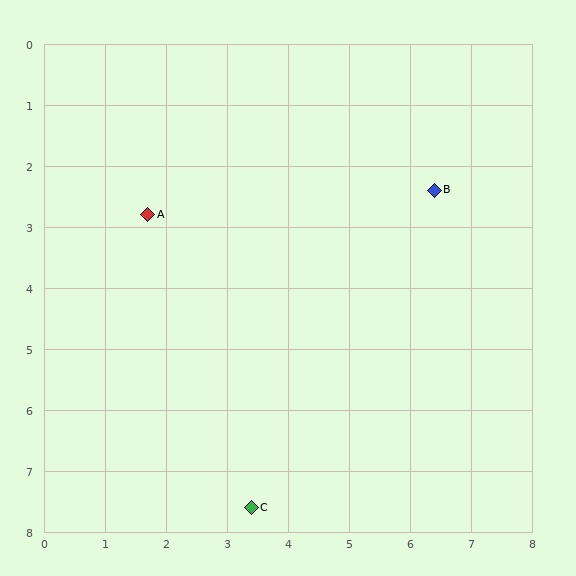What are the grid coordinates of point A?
Point A is at approximately (1.7, 2.8).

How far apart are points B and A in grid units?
Points B and A are about 4.7 grid units apart.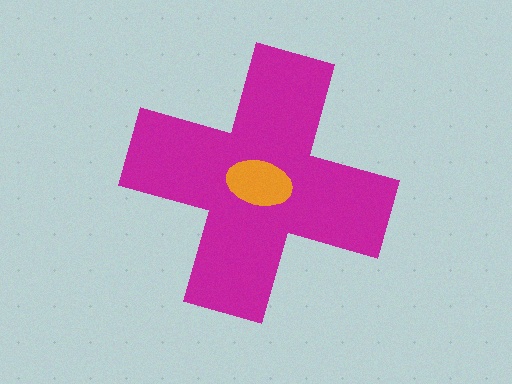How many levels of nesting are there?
2.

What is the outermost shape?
The magenta cross.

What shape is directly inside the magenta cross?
The orange ellipse.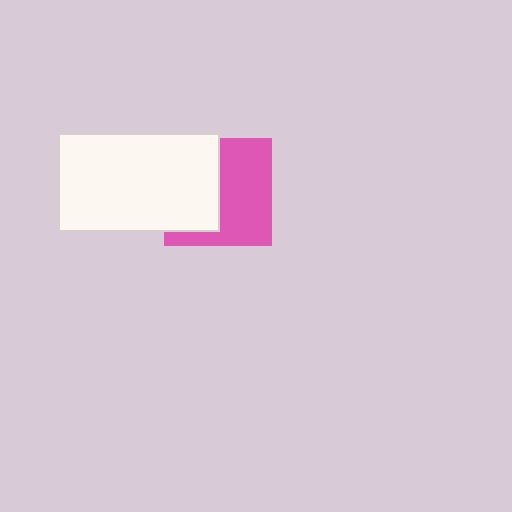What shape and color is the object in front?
The object in front is a white rectangle.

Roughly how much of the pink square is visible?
About half of it is visible (roughly 55%).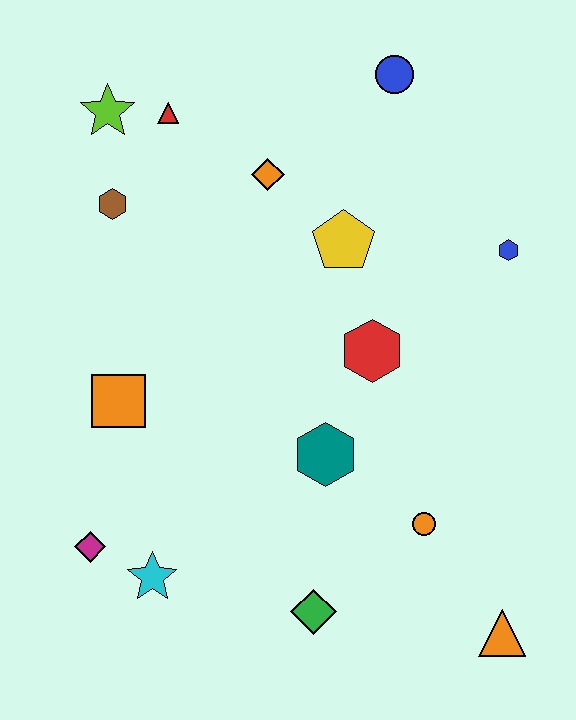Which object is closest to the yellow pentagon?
The orange diamond is closest to the yellow pentagon.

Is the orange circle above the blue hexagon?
No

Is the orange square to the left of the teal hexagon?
Yes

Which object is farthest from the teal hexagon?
The lime star is farthest from the teal hexagon.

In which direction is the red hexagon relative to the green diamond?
The red hexagon is above the green diamond.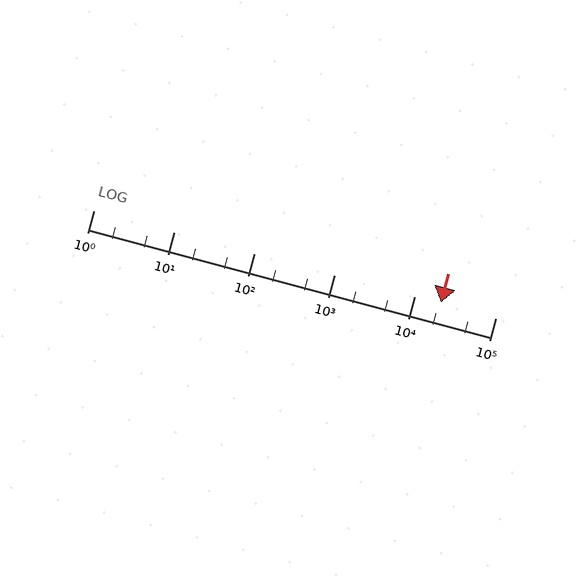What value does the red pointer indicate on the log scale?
The pointer indicates approximately 21000.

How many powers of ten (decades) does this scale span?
The scale spans 5 decades, from 1 to 100000.